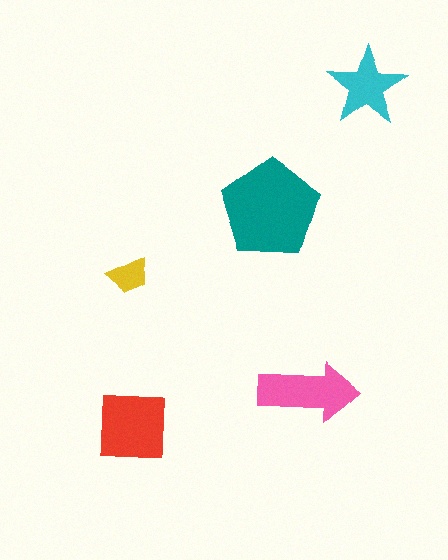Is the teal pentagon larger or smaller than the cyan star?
Larger.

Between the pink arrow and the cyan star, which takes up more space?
The pink arrow.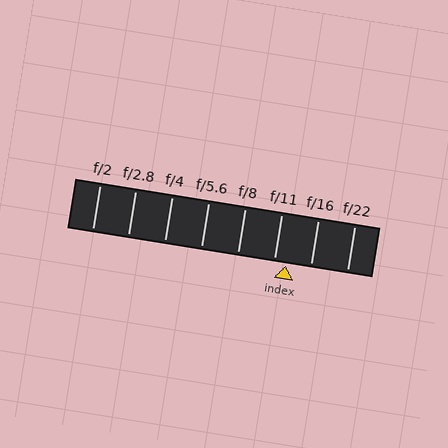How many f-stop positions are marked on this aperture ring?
There are 8 f-stop positions marked.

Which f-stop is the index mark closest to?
The index mark is closest to f/11.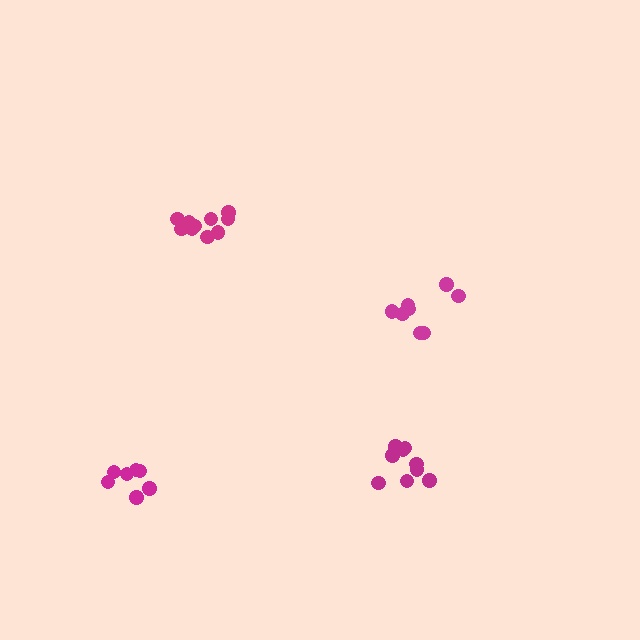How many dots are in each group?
Group 1: 10 dots, Group 2: 7 dots, Group 3: 8 dots, Group 4: 9 dots (34 total).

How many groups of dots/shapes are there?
There are 4 groups.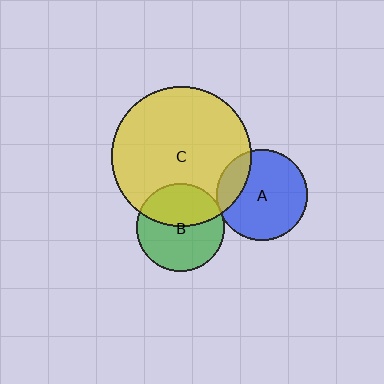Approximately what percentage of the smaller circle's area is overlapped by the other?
Approximately 5%.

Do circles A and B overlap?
Yes.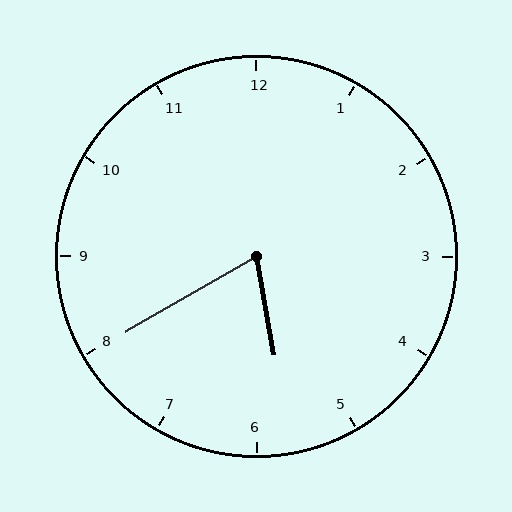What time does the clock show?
5:40.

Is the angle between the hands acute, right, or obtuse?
It is acute.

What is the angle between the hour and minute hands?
Approximately 70 degrees.